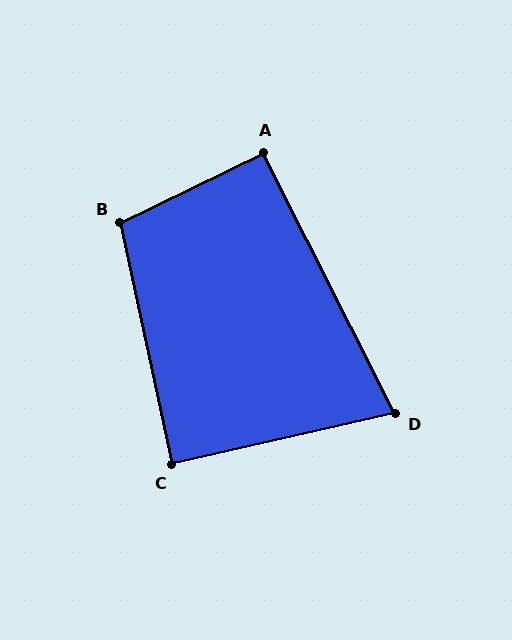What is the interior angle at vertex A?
Approximately 91 degrees (approximately right).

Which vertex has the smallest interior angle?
D, at approximately 76 degrees.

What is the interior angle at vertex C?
Approximately 89 degrees (approximately right).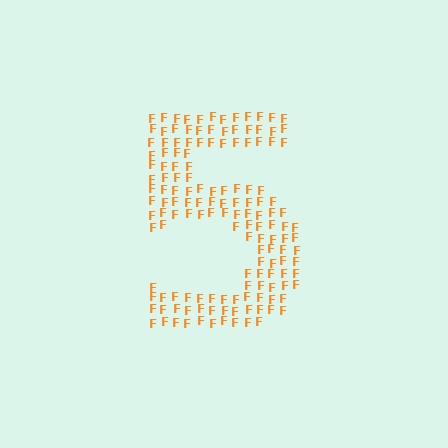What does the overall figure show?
The overall figure shows the digit 5.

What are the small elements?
The small elements are letter F's.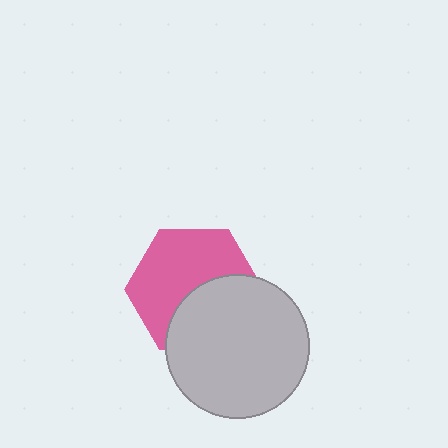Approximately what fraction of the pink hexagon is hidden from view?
Roughly 41% of the pink hexagon is hidden behind the light gray circle.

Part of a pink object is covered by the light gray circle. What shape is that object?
It is a hexagon.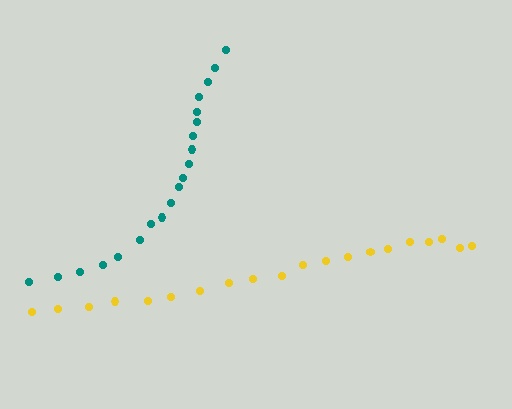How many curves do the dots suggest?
There are 2 distinct paths.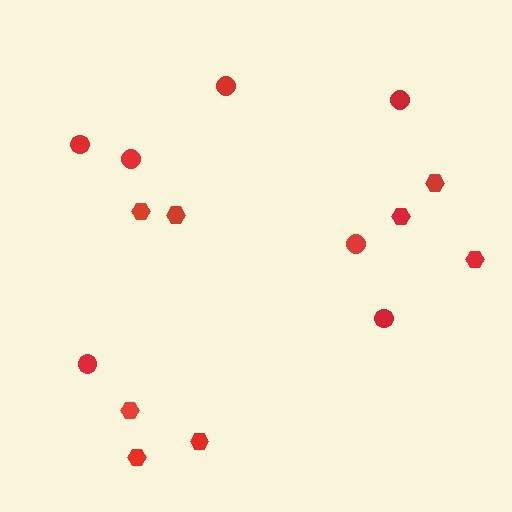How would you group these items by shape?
There are 2 groups: one group of circles (7) and one group of hexagons (8).